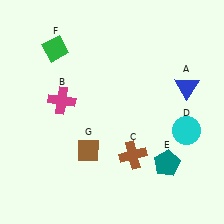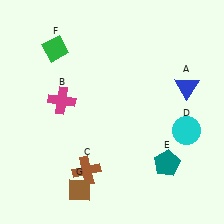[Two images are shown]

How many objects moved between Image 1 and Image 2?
2 objects moved between the two images.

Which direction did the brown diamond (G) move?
The brown diamond (G) moved down.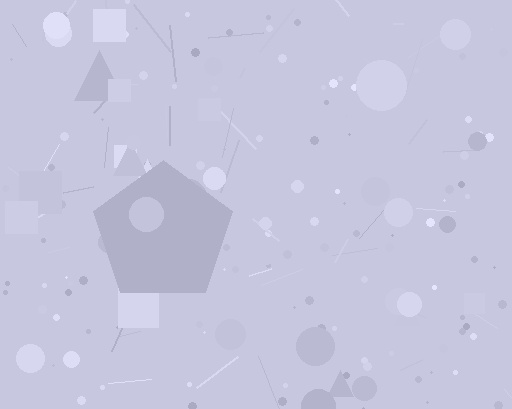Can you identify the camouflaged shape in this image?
The camouflaged shape is a pentagon.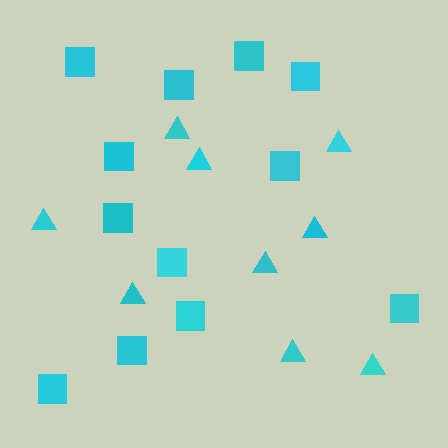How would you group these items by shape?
There are 2 groups: one group of triangles (9) and one group of squares (12).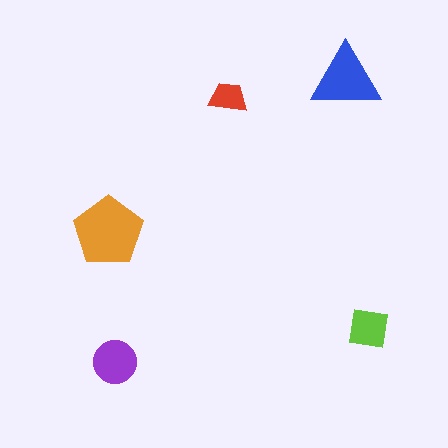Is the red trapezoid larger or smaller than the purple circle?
Smaller.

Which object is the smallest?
The red trapezoid.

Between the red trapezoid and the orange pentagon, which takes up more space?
The orange pentagon.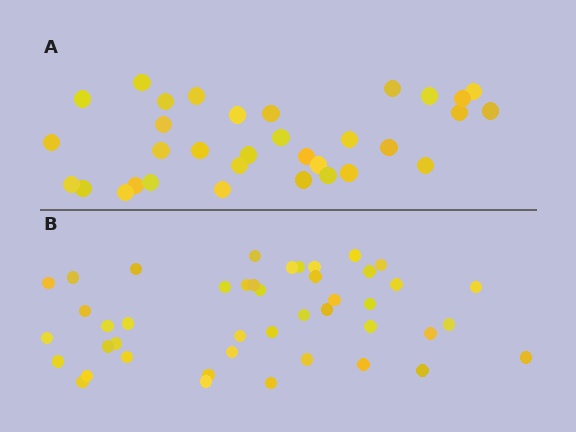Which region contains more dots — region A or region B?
Region B (the bottom region) has more dots.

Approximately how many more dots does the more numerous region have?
Region B has roughly 12 or so more dots than region A.